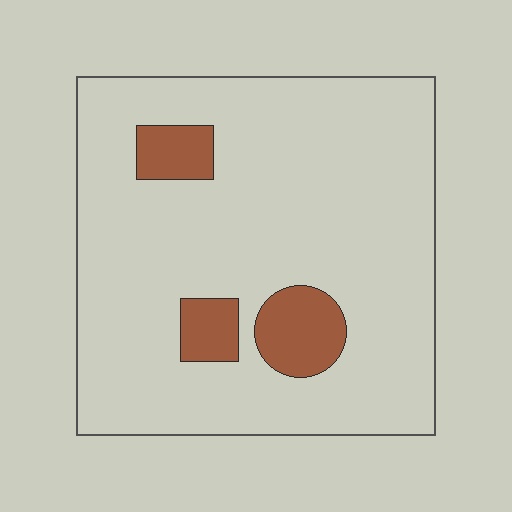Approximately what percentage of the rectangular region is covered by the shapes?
Approximately 10%.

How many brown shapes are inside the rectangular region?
3.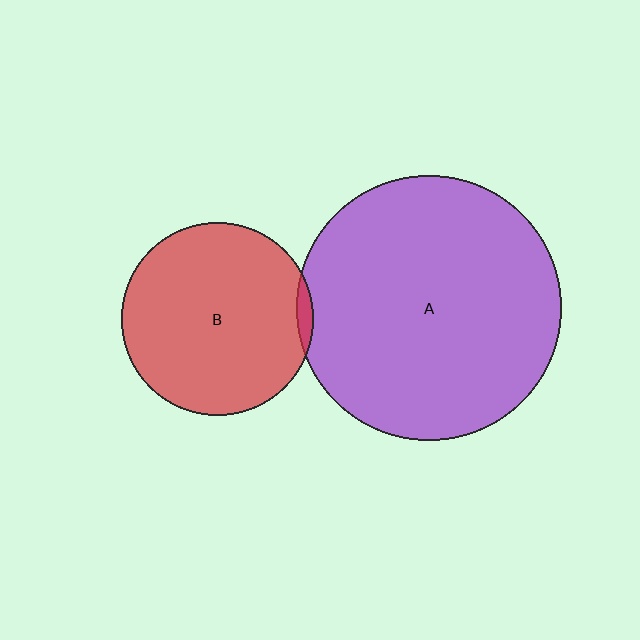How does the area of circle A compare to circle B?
Approximately 1.9 times.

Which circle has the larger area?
Circle A (purple).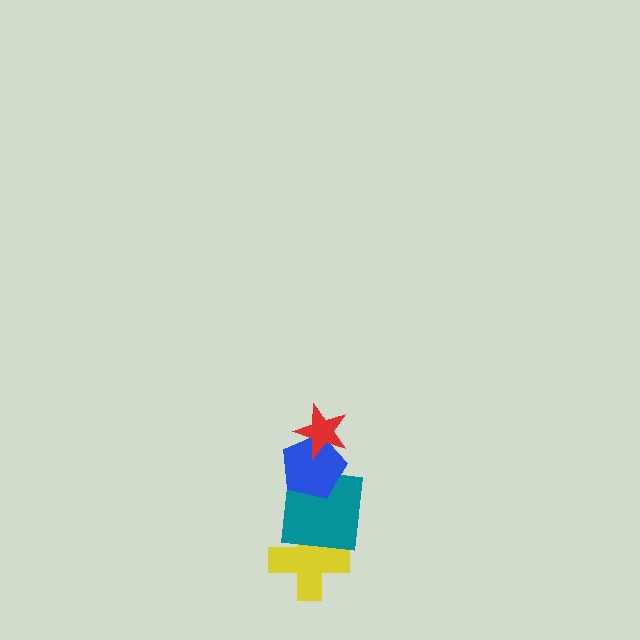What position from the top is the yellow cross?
The yellow cross is 4th from the top.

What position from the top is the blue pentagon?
The blue pentagon is 2nd from the top.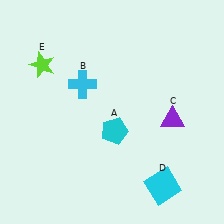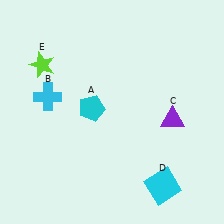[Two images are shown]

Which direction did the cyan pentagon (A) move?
The cyan pentagon (A) moved left.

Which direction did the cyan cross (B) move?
The cyan cross (B) moved left.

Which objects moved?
The objects that moved are: the cyan pentagon (A), the cyan cross (B).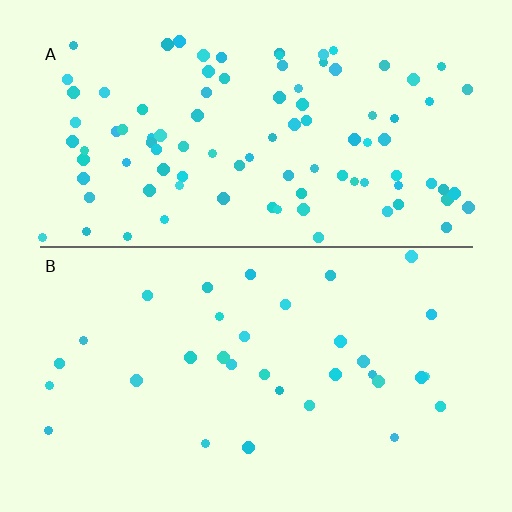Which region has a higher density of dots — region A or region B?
A (the top).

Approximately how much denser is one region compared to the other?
Approximately 2.9× — region A over region B.